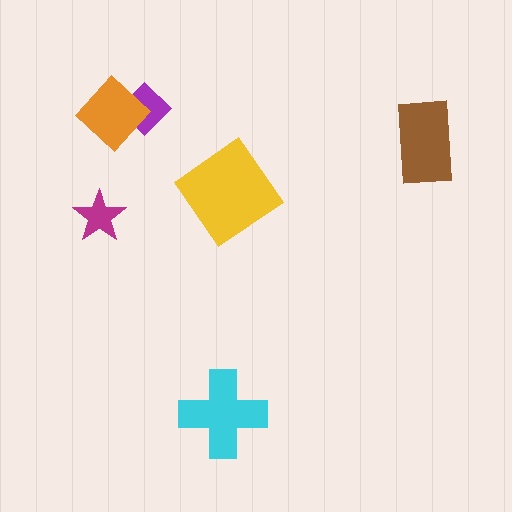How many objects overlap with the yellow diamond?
0 objects overlap with the yellow diamond.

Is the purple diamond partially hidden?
Yes, it is partially covered by another shape.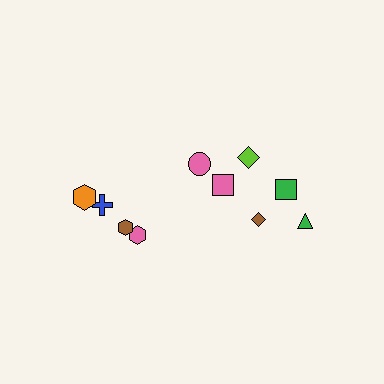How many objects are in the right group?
There are 6 objects.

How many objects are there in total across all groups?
There are 10 objects.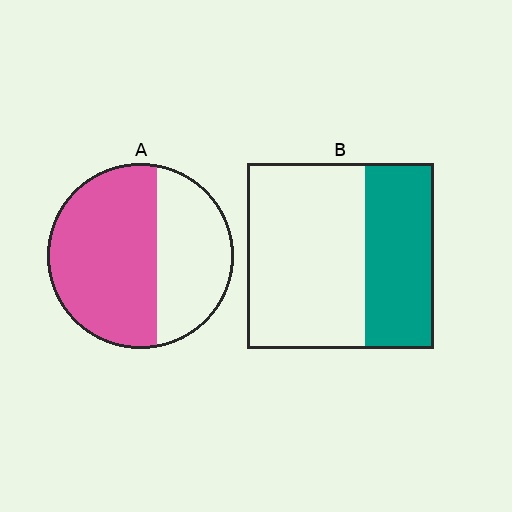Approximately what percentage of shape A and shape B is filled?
A is approximately 60% and B is approximately 35%.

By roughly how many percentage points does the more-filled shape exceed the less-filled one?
By roughly 25 percentage points (A over B).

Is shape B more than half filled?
No.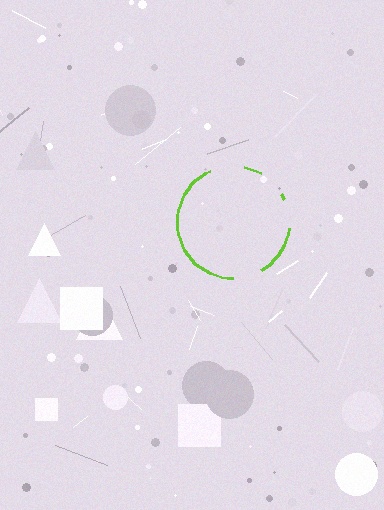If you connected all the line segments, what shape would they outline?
They would outline a circle.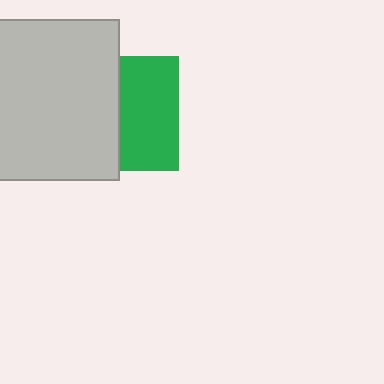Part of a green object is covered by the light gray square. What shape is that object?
It is a square.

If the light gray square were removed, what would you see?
You would see the complete green square.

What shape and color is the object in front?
The object in front is a light gray square.